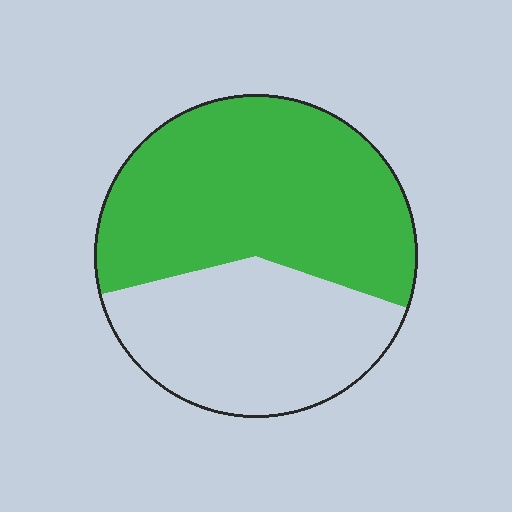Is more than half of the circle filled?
Yes.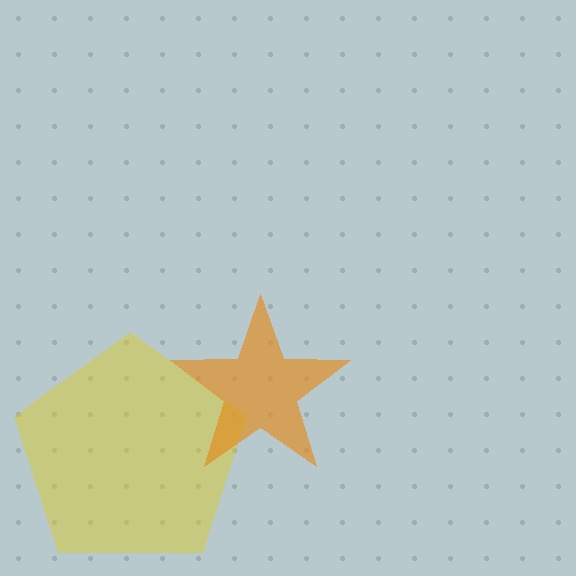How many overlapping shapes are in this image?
There are 2 overlapping shapes in the image.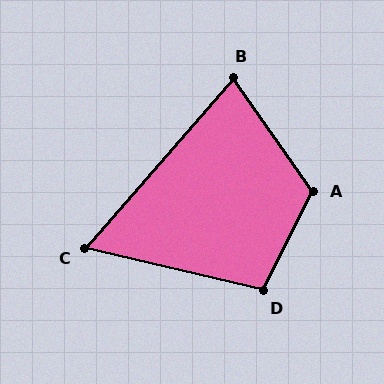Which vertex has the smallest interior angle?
C, at approximately 62 degrees.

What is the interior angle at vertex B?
Approximately 76 degrees (acute).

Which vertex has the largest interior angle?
A, at approximately 118 degrees.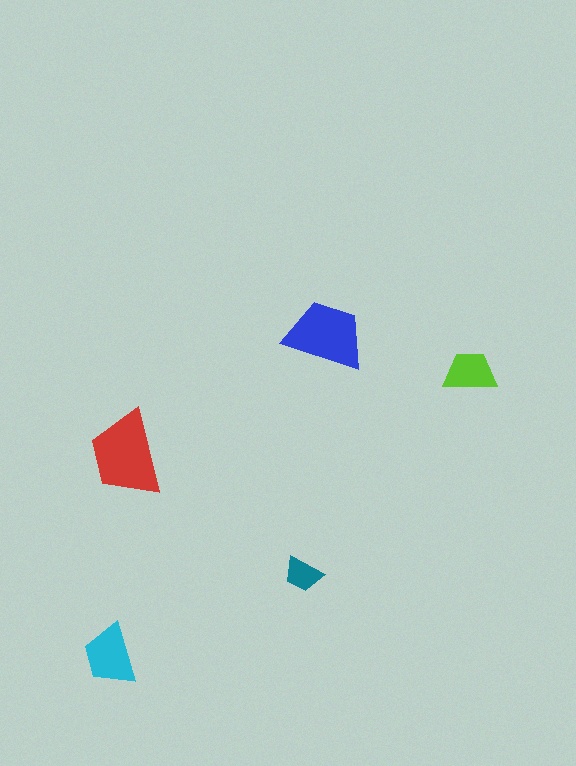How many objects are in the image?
There are 5 objects in the image.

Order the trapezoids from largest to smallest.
the red one, the blue one, the cyan one, the lime one, the teal one.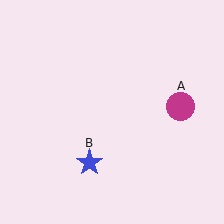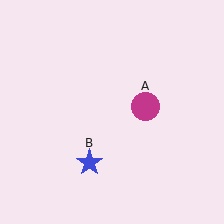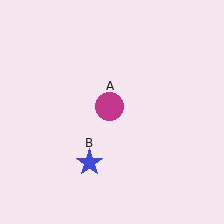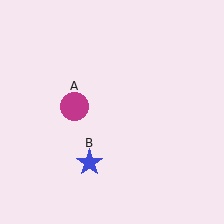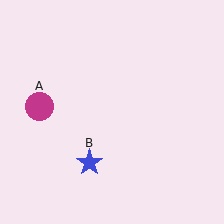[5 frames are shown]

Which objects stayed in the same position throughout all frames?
Blue star (object B) remained stationary.